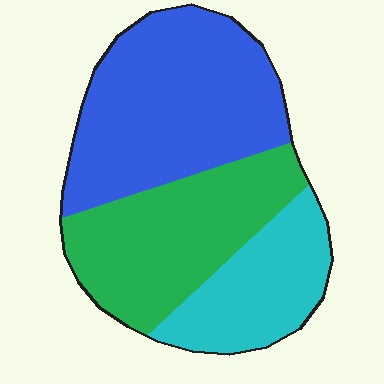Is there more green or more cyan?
Green.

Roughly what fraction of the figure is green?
Green covers around 35% of the figure.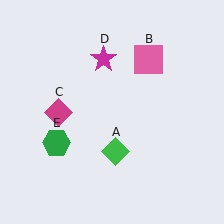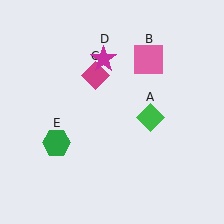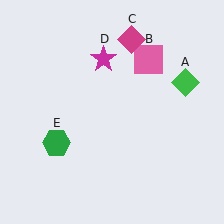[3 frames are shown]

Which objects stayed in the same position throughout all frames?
Pink square (object B) and magenta star (object D) and green hexagon (object E) remained stationary.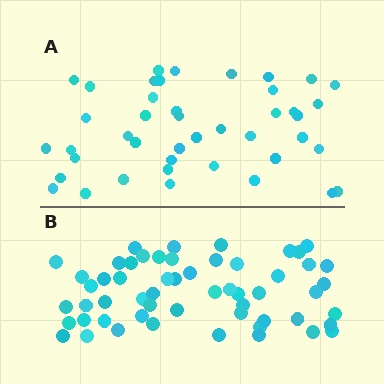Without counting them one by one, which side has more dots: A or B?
Region B (the bottom region) has more dots.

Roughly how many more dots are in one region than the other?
Region B has approximately 15 more dots than region A.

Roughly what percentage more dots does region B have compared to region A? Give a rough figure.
About 30% more.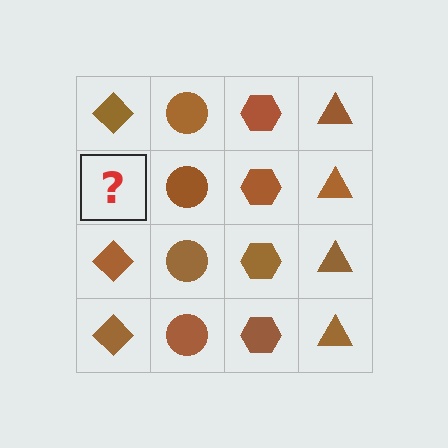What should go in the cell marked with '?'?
The missing cell should contain a brown diamond.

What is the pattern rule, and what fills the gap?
The rule is that each column has a consistent shape. The gap should be filled with a brown diamond.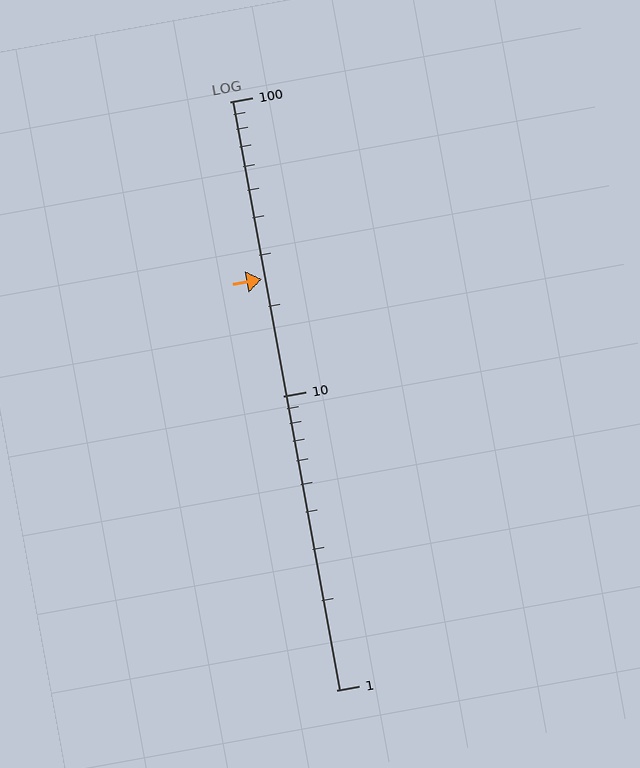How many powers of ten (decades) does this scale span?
The scale spans 2 decades, from 1 to 100.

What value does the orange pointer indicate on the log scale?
The pointer indicates approximately 25.